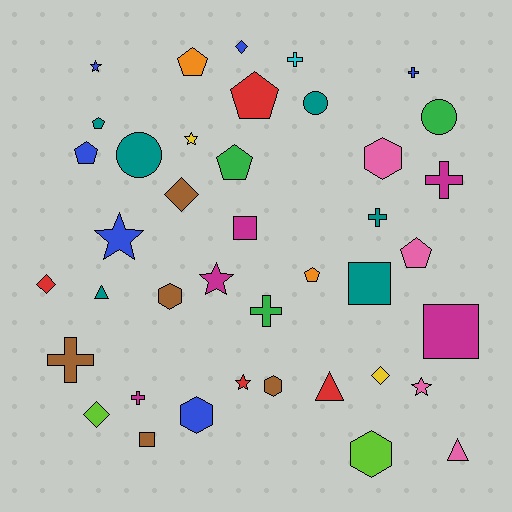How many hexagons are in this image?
There are 5 hexagons.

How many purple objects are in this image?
There are no purple objects.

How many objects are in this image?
There are 40 objects.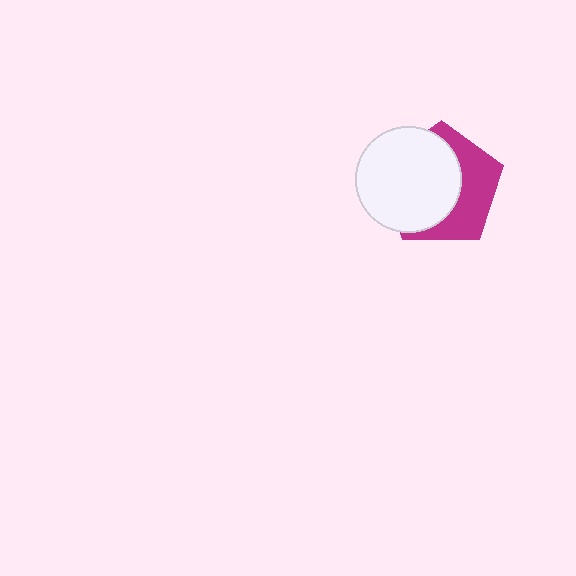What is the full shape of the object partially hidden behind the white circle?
The partially hidden object is a magenta pentagon.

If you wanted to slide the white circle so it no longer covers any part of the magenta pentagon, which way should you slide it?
Slide it left — that is the most direct way to separate the two shapes.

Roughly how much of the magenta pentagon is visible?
A small part of it is visible (roughly 43%).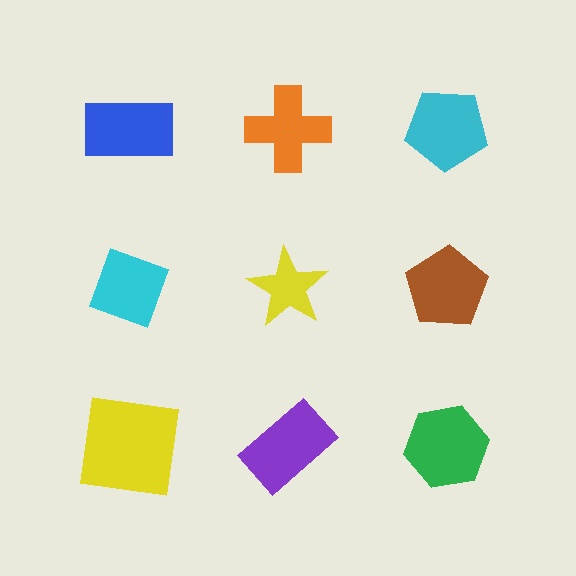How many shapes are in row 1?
3 shapes.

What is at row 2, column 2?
A yellow star.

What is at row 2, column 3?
A brown pentagon.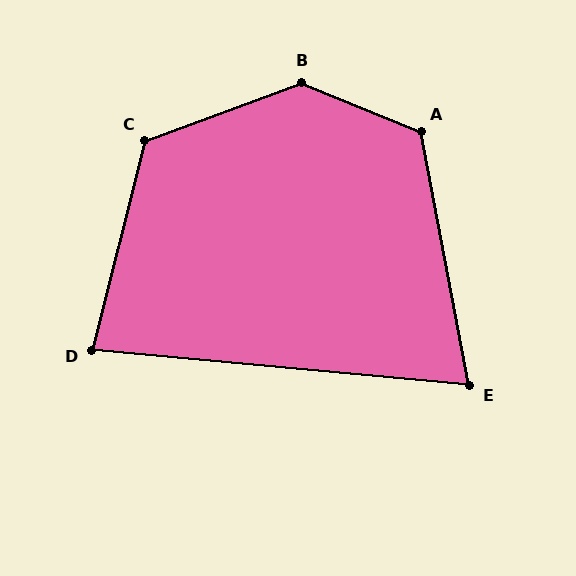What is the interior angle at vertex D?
Approximately 81 degrees (acute).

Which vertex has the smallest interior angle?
E, at approximately 74 degrees.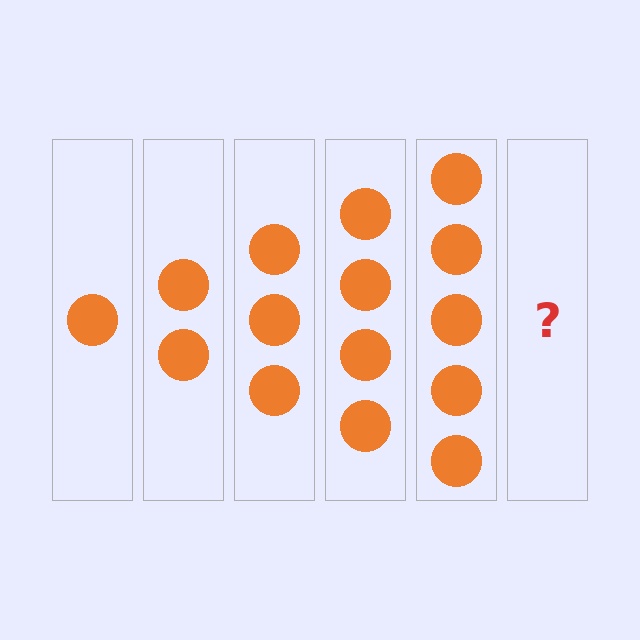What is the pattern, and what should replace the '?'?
The pattern is that each step adds one more circle. The '?' should be 6 circles.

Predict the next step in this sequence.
The next step is 6 circles.